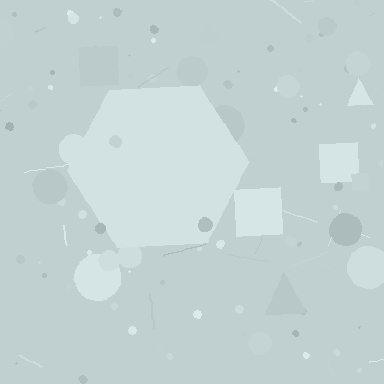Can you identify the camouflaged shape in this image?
The camouflaged shape is a hexagon.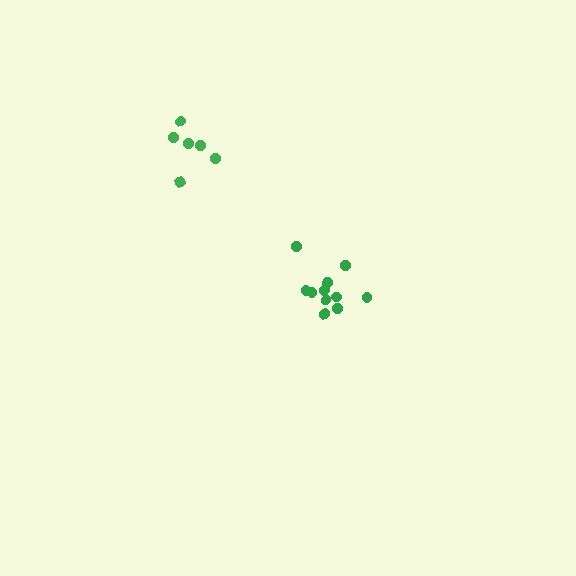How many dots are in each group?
Group 1: 12 dots, Group 2: 6 dots (18 total).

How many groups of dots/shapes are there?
There are 2 groups.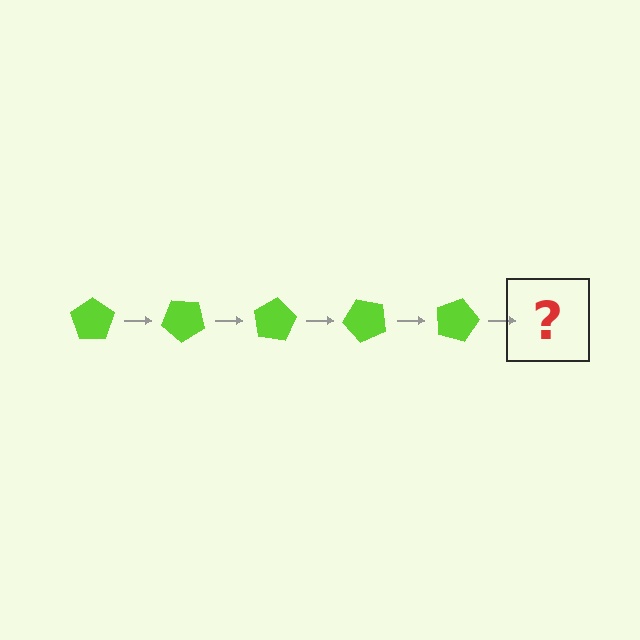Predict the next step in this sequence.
The next step is a lime pentagon rotated 200 degrees.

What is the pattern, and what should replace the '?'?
The pattern is that the pentagon rotates 40 degrees each step. The '?' should be a lime pentagon rotated 200 degrees.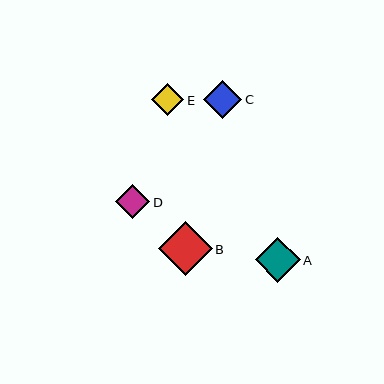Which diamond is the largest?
Diamond B is the largest with a size of approximately 54 pixels.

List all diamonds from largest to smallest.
From largest to smallest: B, A, C, D, E.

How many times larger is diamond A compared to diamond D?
Diamond A is approximately 1.3 times the size of diamond D.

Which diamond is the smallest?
Diamond E is the smallest with a size of approximately 33 pixels.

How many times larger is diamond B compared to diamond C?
Diamond B is approximately 1.4 times the size of diamond C.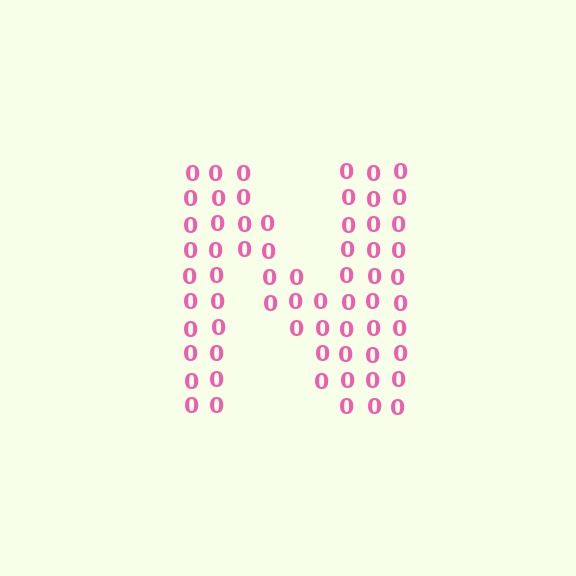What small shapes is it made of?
It is made of small digit 0's.